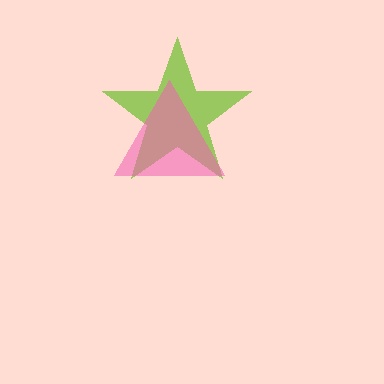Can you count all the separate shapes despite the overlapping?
Yes, there are 2 separate shapes.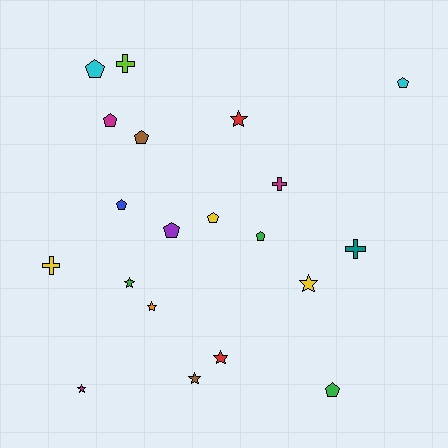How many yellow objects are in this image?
There are 3 yellow objects.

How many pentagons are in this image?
There are 9 pentagons.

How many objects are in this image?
There are 20 objects.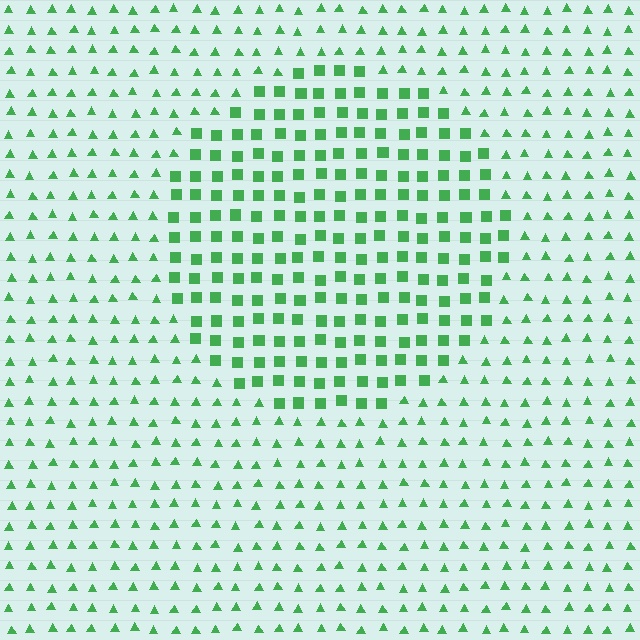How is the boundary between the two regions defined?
The boundary is defined by a change in element shape: squares inside vs. triangles outside. All elements share the same color and spacing.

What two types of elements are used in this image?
The image uses squares inside the circle region and triangles outside it.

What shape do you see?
I see a circle.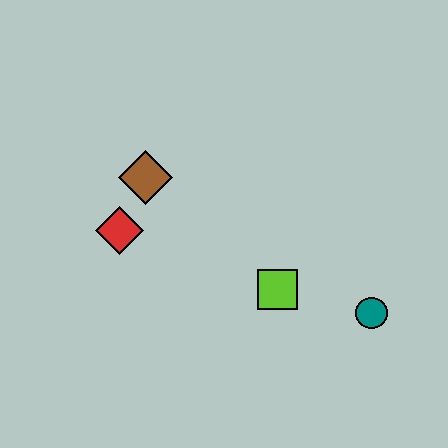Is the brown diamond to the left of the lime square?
Yes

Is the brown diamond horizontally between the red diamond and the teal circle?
Yes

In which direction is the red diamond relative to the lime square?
The red diamond is to the left of the lime square.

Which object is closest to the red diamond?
The brown diamond is closest to the red diamond.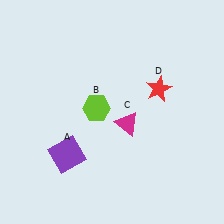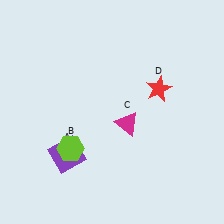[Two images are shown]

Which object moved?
The lime hexagon (B) moved down.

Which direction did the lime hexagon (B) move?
The lime hexagon (B) moved down.